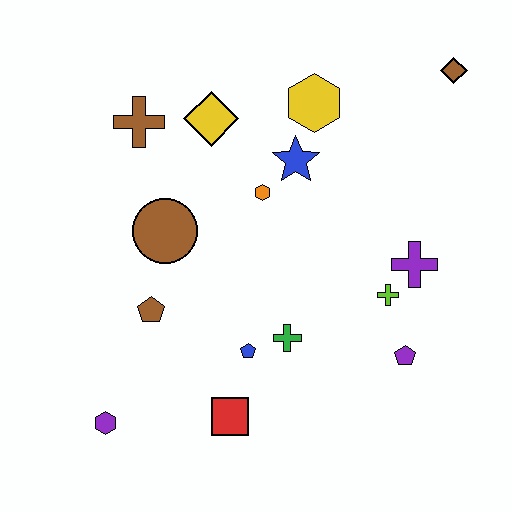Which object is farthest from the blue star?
The purple hexagon is farthest from the blue star.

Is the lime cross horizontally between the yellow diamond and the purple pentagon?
Yes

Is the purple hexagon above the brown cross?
No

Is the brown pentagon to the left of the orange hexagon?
Yes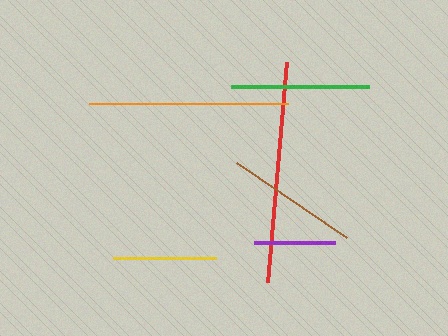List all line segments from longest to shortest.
From longest to shortest: red, orange, green, brown, yellow, purple.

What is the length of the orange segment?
The orange segment is approximately 199 pixels long.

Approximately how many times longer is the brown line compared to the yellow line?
The brown line is approximately 1.3 times the length of the yellow line.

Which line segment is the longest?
The red line is the longest at approximately 221 pixels.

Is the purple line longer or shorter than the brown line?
The brown line is longer than the purple line.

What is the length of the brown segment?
The brown segment is approximately 133 pixels long.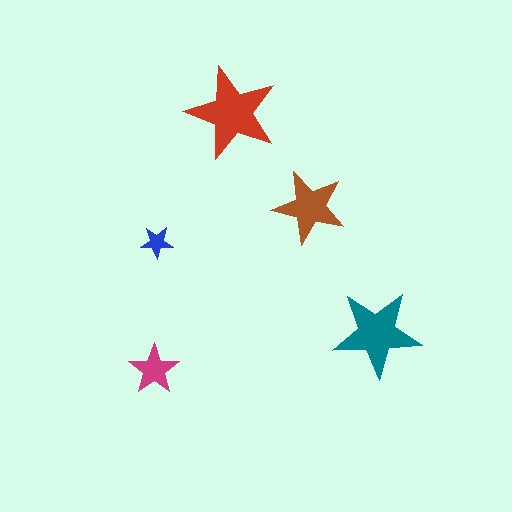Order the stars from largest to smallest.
the red one, the teal one, the brown one, the magenta one, the blue one.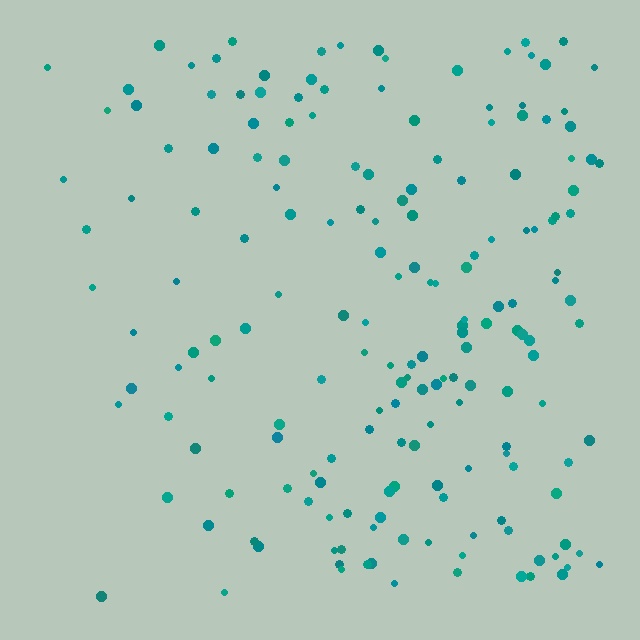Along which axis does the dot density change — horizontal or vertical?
Horizontal.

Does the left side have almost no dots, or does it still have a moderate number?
Still a moderate number, just noticeably fewer than the right.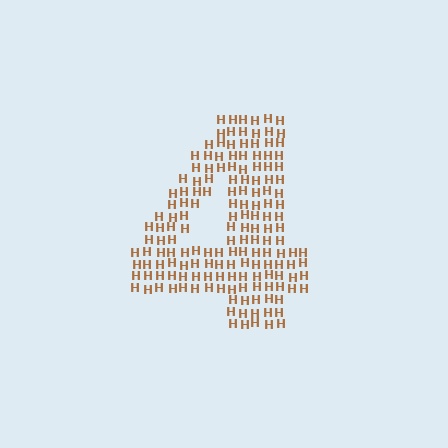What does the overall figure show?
The overall figure shows the digit 4.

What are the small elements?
The small elements are letter H's.